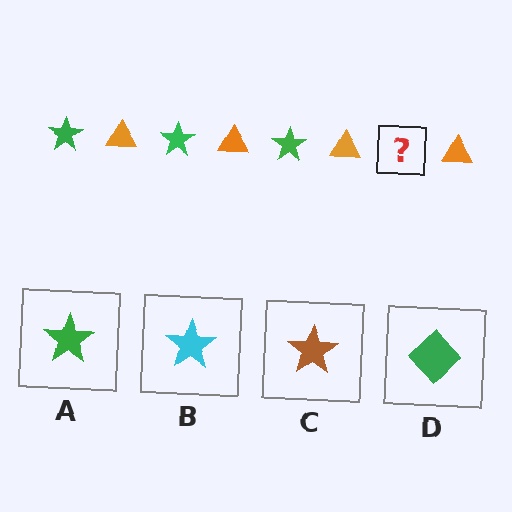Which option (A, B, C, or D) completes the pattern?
A.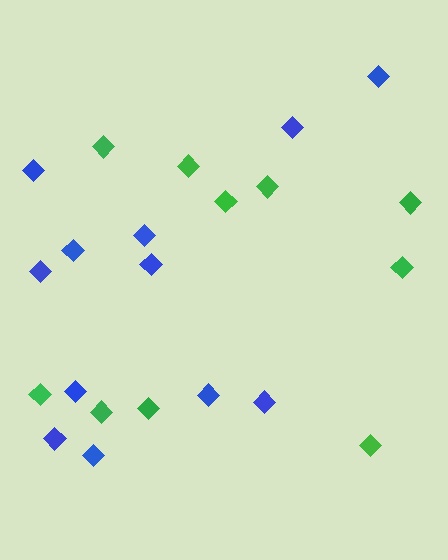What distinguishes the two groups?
There are 2 groups: one group of green diamonds (10) and one group of blue diamonds (12).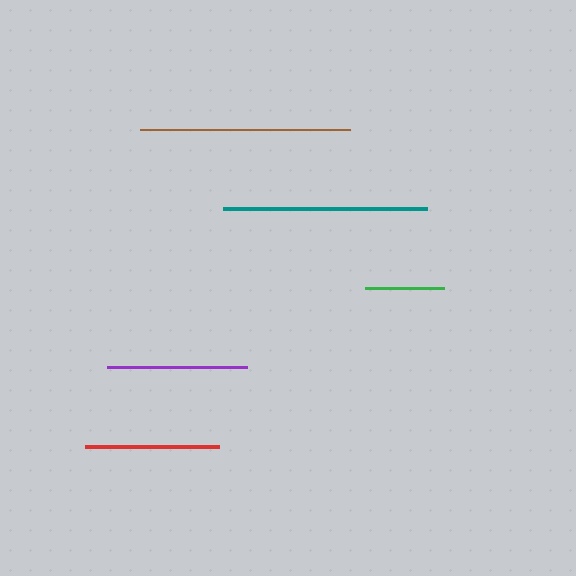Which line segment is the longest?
The brown line is the longest at approximately 210 pixels.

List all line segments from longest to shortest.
From longest to shortest: brown, teal, purple, red, green.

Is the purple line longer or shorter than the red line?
The purple line is longer than the red line.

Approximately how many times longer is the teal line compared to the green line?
The teal line is approximately 2.6 times the length of the green line.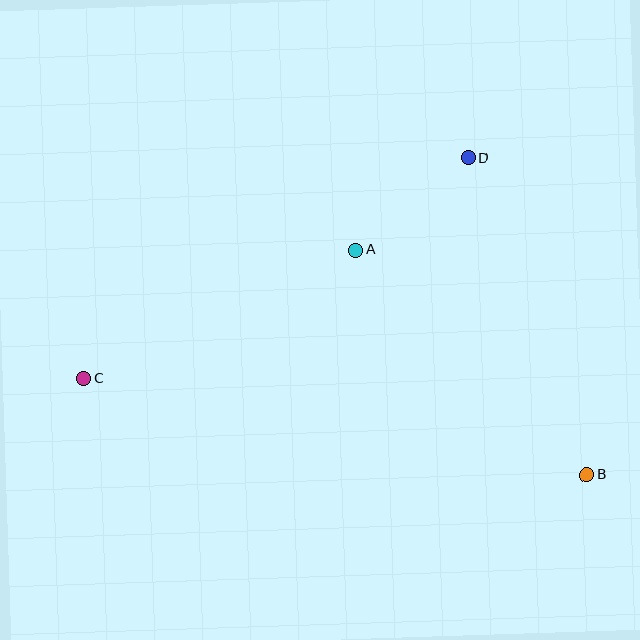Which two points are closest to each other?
Points A and D are closest to each other.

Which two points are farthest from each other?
Points B and C are farthest from each other.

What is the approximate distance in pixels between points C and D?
The distance between C and D is approximately 443 pixels.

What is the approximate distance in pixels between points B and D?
The distance between B and D is approximately 338 pixels.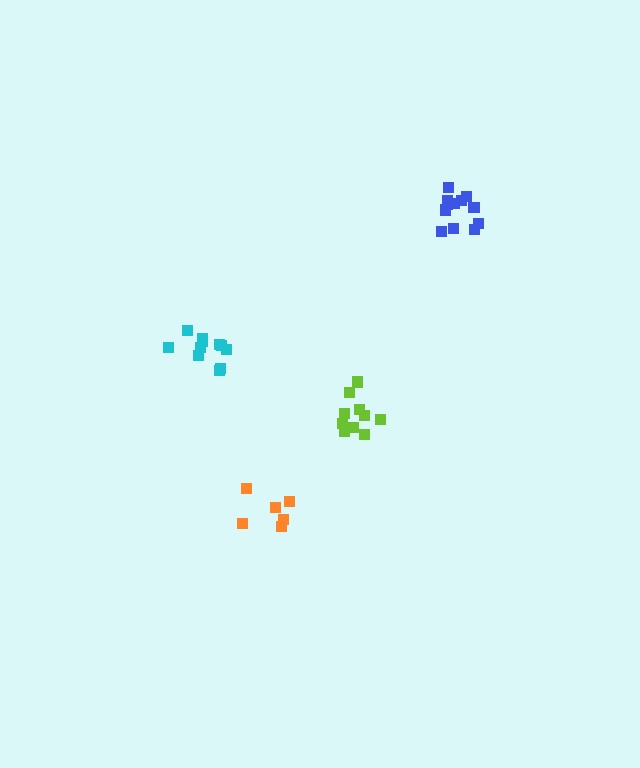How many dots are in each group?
Group 1: 6 dots, Group 2: 12 dots, Group 3: 10 dots, Group 4: 11 dots (39 total).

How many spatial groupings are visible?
There are 4 spatial groupings.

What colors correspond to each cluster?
The clusters are colored: orange, blue, lime, cyan.